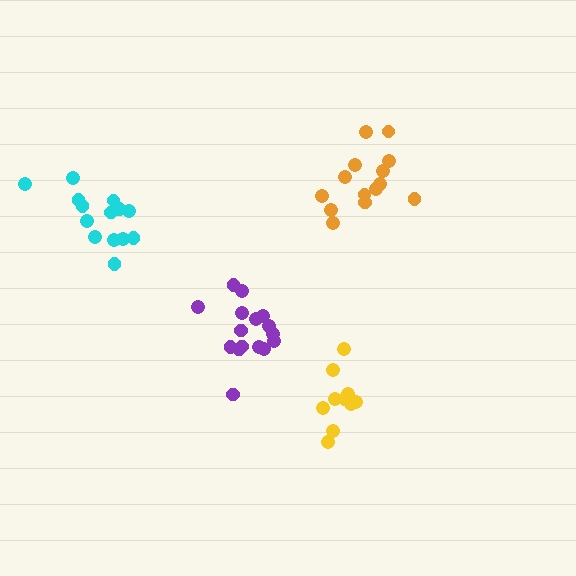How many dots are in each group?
Group 1: 16 dots, Group 2: 14 dots, Group 3: 14 dots, Group 4: 10 dots (54 total).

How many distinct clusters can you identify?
There are 4 distinct clusters.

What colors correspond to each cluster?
The clusters are colored: purple, orange, cyan, yellow.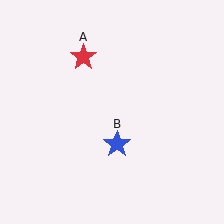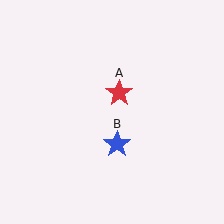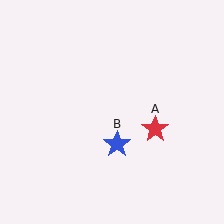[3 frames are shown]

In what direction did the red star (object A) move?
The red star (object A) moved down and to the right.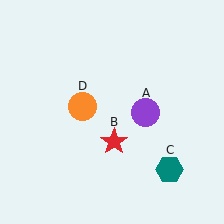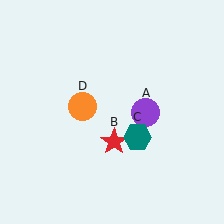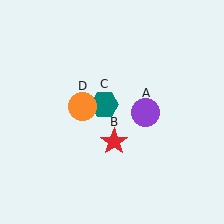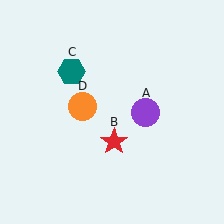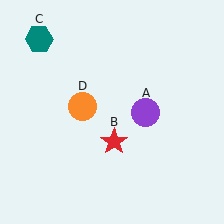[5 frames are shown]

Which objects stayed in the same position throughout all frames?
Purple circle (object A) and red star (object B) and orange circle (object D) remained stationary.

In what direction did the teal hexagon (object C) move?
The teal hexagon (object C) moved up and to the left.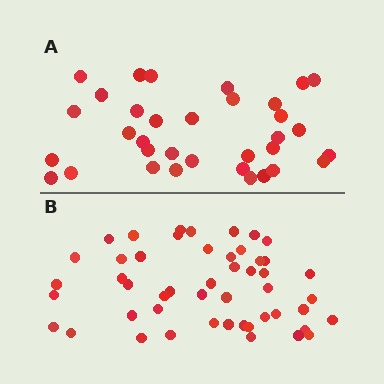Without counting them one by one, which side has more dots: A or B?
Region B (the bottom region) has more dots.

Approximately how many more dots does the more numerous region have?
Region B has approximately 15 more dots than region A.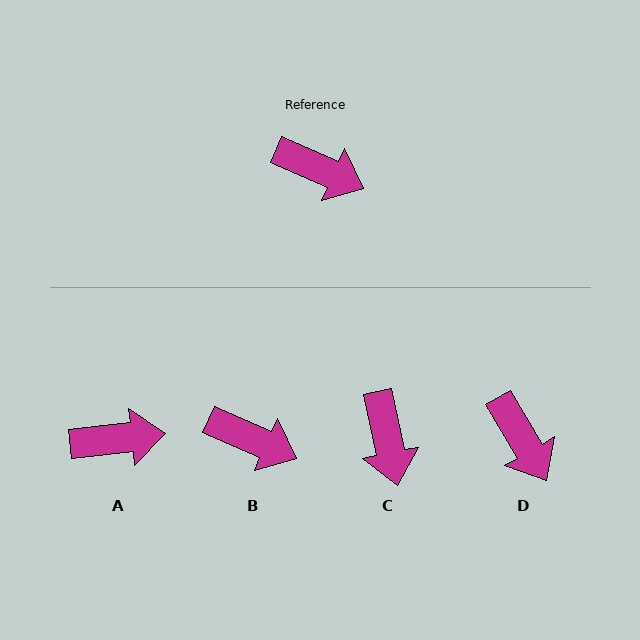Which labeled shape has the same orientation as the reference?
B.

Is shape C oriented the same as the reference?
No, it is off by about 55 degrees.